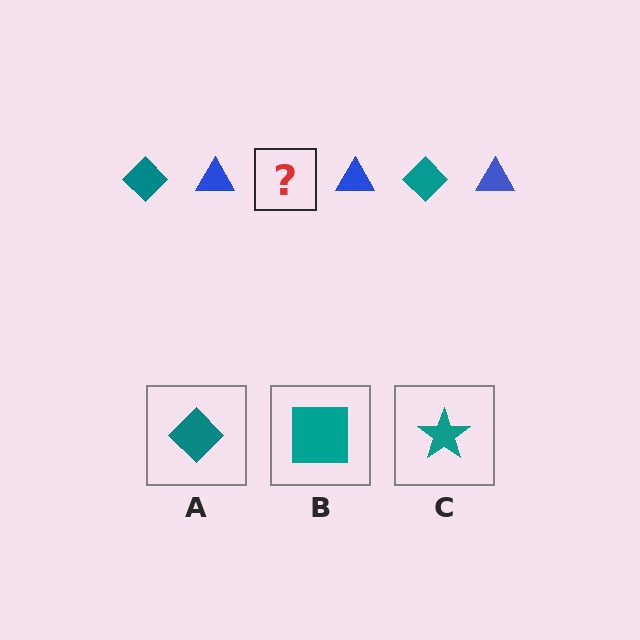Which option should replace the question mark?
Option A.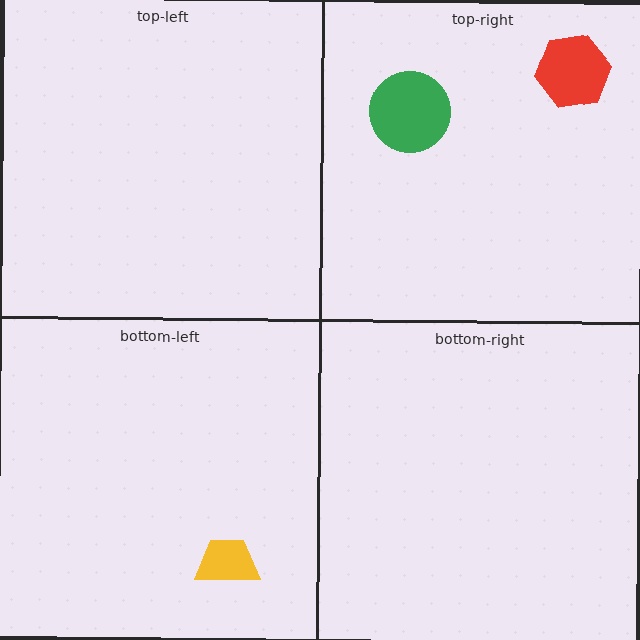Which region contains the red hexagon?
The top-right region.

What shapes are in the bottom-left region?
The yellow trapezoid.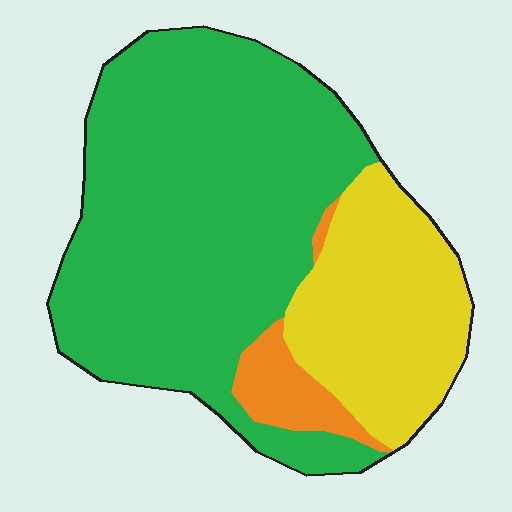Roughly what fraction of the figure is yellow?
Yellow covers roughly 25% of the figure.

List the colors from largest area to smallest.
From largest to smallest: green, yellow, orange.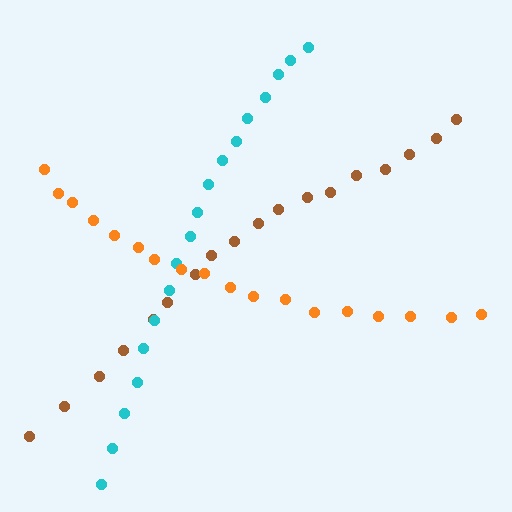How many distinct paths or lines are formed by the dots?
There are 3 distinct paths.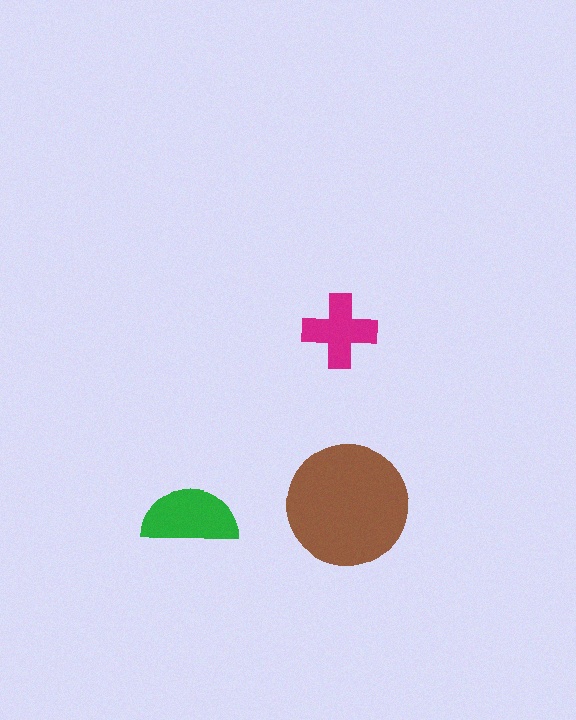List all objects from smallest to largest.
The magenta cross, the green semicircle, the brown circle.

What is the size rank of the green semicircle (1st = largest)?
2nd.